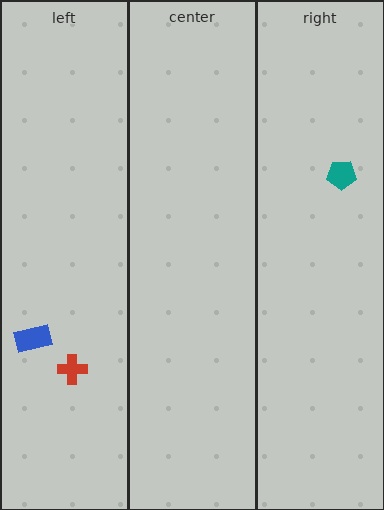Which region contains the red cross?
The left region.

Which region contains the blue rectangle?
The left region.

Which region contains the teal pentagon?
The right region.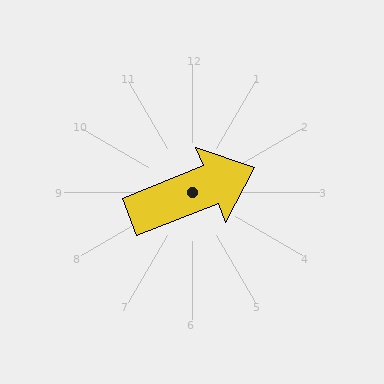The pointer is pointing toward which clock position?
Roughly 2 o'clock.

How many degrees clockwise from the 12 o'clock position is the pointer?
Approximately 68 degrees.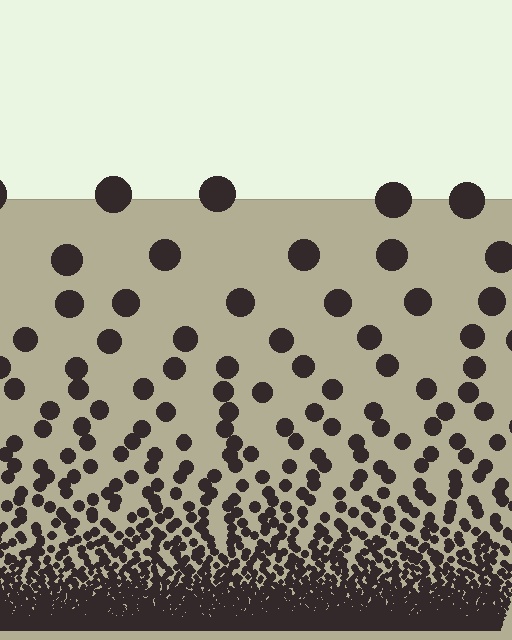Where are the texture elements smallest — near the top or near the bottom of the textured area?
Near the bottom.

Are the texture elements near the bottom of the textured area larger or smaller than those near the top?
Smaller. The gradient is inverted — elements near the bottom are smaller and denser.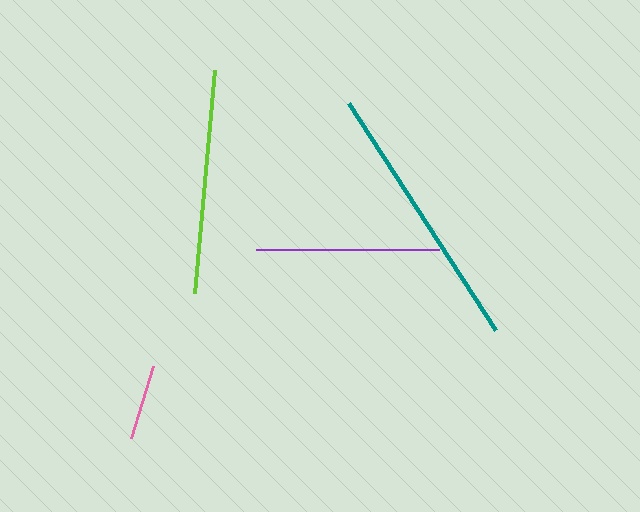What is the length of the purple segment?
The purple segment is approximately 183 pixels long.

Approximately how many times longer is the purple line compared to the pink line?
The purple line is approximately 2.4 times the length of the pink line.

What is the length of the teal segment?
The teal segment is approximately 271 pixels long.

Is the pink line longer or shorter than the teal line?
The teal line is longer than the pink line.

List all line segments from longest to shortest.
From longest to shortest: teal, lime, purple, pink.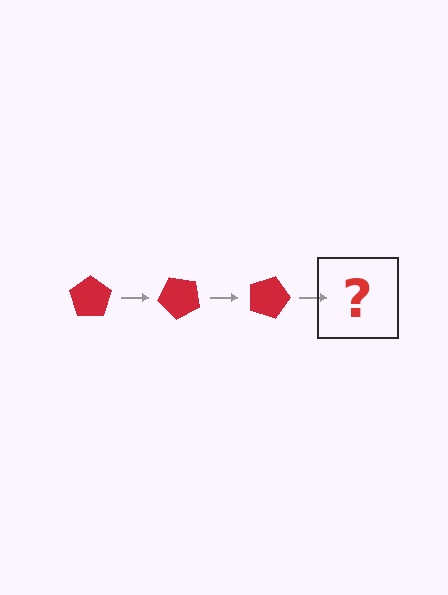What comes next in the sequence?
The next element should be a red pentagon rotated 135 degrees.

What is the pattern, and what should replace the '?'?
The pattern is that the pentagon rotates 45 degrees each step. The '?' should be a red pentagon rotated 135 degrees.